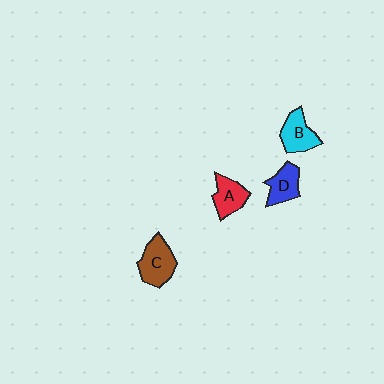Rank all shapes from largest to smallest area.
From largest to smallest: C (brown), B (cyan), A (red), D (blue).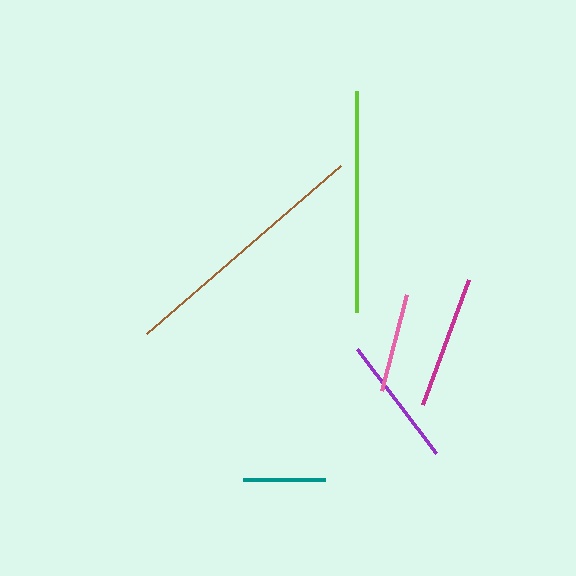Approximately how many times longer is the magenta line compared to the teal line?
The magenta line is approximately 1.6 times the length of the teal line.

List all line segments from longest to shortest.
From longest to shortest: brown, lime, magenta, purple, pink, teal.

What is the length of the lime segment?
The lime segment is approximately 221 pixels long.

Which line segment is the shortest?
The teal line is the shortest at approximately 81 pixels.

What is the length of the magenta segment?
The magenta segment is approximately 132 pixels long.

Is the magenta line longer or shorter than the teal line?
The magenta line is longer than the teal line.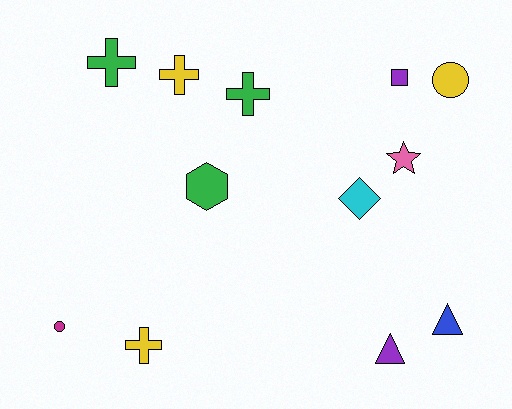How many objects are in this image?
There are 12 objects.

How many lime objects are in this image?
There are no lime objects.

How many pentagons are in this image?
There are no pentagons.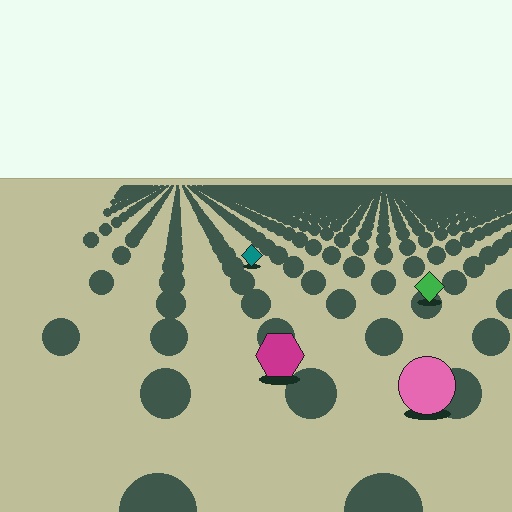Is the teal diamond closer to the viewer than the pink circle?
No. The pink circle is closer — you can tell from the texture gradient: the ground texture is coarser near it.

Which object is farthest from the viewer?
The teal diamond is farthest from the viewer. It appears smaller and the ground texture around it is denser.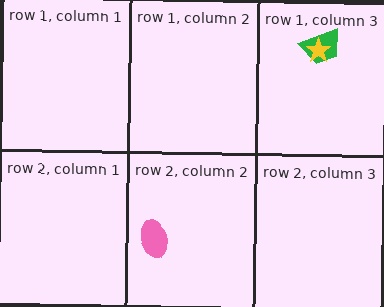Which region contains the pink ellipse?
The row 2, column 2 region.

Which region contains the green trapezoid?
The row 1, column 3 region.